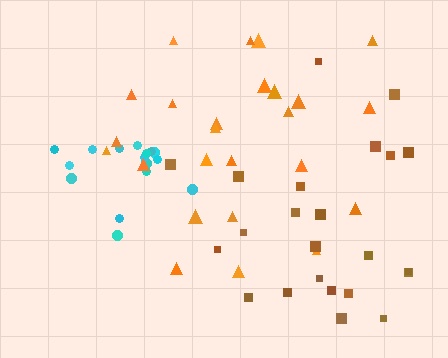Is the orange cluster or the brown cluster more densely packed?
Brown.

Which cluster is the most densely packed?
Cyan.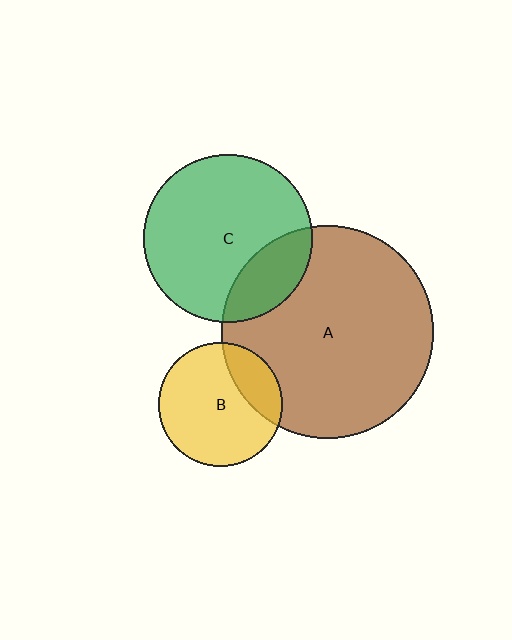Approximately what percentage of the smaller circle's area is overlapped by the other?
Approximately 20%.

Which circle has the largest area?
Circle A (brown).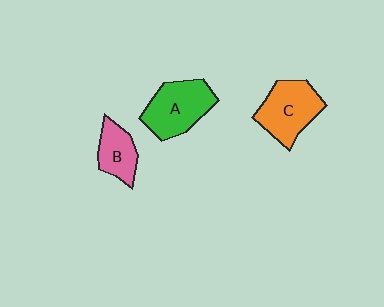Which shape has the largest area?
Shape A (green).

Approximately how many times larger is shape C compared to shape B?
Approximately 1.6 times.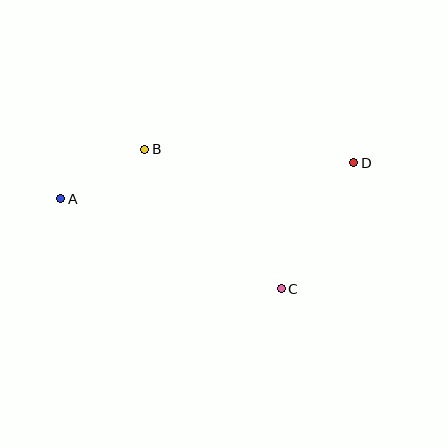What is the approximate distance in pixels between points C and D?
The distance between C and D is approximately 145 pixels.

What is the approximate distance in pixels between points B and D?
The distance between B and D is approximately 209 pixels.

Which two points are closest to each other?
Points A and B are closest to each other.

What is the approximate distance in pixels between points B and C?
The distance between B and C is approximately 195 pixels.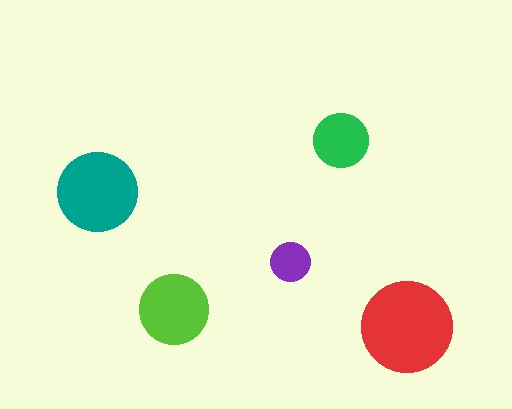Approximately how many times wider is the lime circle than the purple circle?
About 2 times wider.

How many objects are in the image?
There are 5 objects in the image.